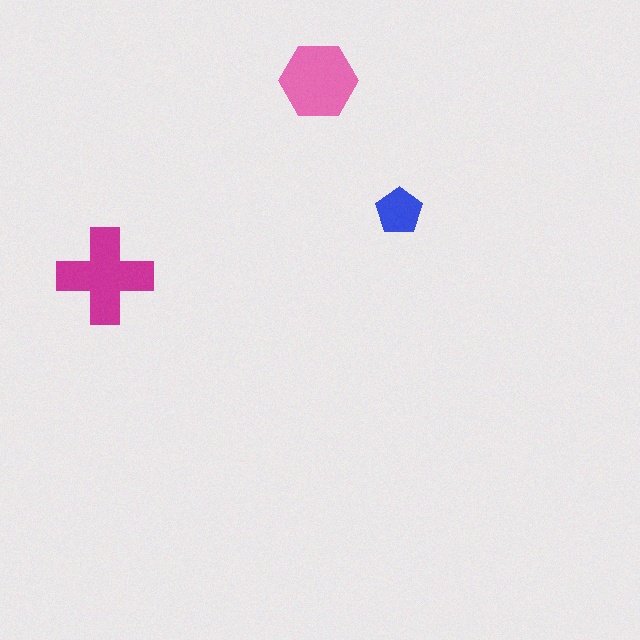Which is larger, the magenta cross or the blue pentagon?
The magenta cross.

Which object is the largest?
The magenta cross.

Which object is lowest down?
The magenta cross is bottommost.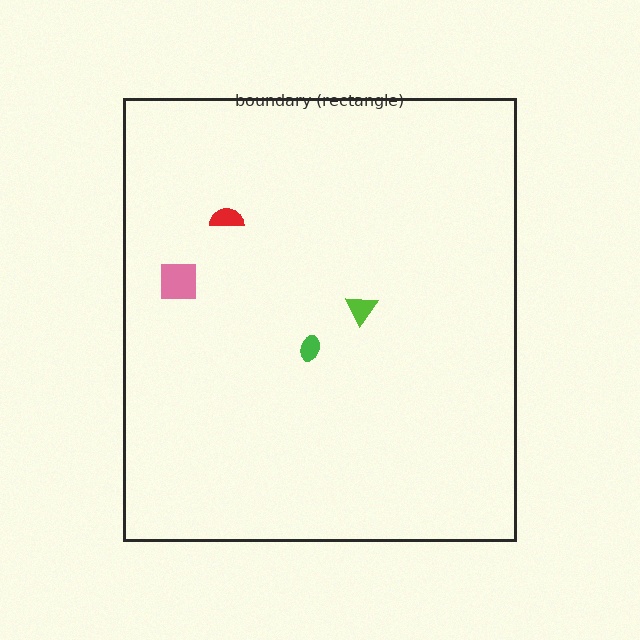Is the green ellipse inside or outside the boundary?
Inside.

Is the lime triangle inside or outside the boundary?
Inside.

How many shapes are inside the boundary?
4 inside, 0 outside.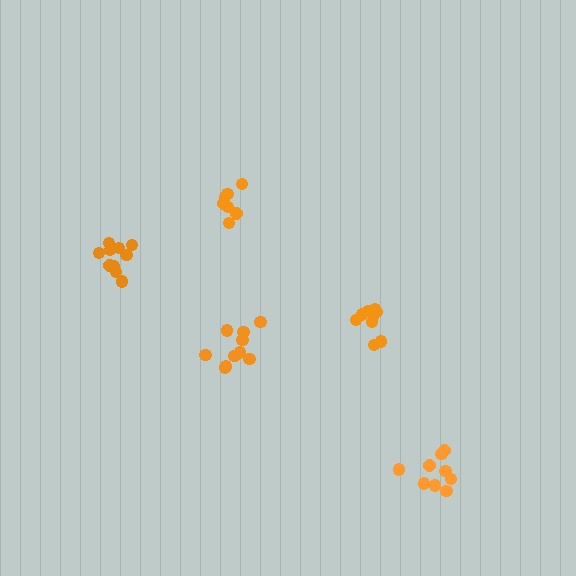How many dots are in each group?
Group 1: 9 dots, Group 2: 9 dots, Group 3: 10 dots, Group 4: 7 dots, Group 5: 10 dots (45 total).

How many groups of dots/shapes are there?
There are 5 groups.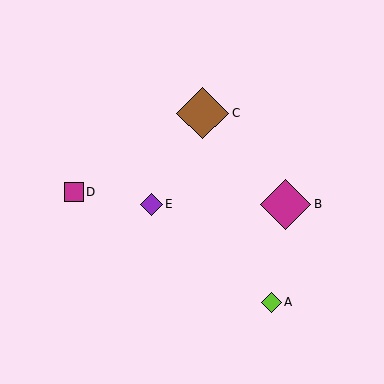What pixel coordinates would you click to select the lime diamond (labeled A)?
Click at (272, 302) to select the lime diamond A.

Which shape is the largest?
The brown diamond (labeled C) is the largest.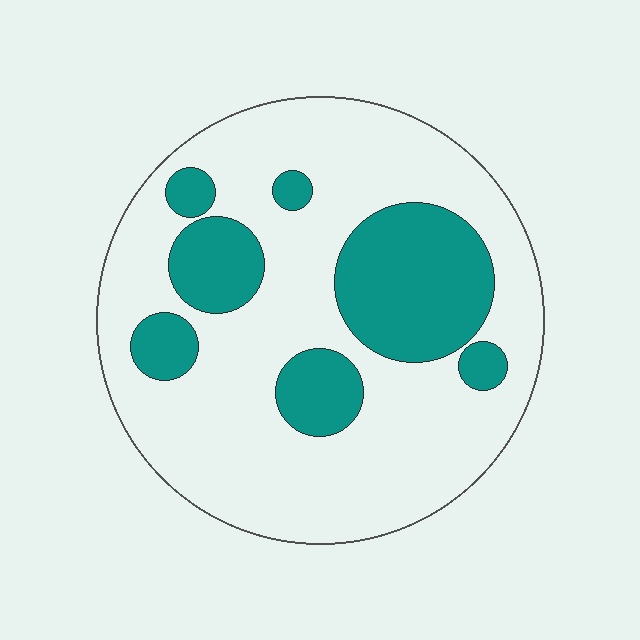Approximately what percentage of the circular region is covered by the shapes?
Approximately 25%.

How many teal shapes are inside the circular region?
7.